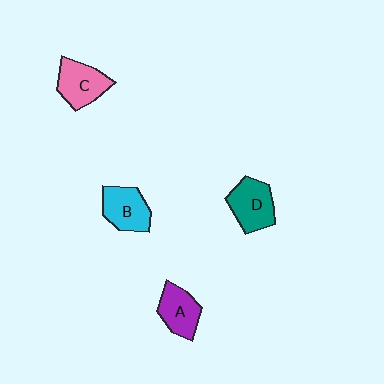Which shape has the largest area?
Shape D (teal).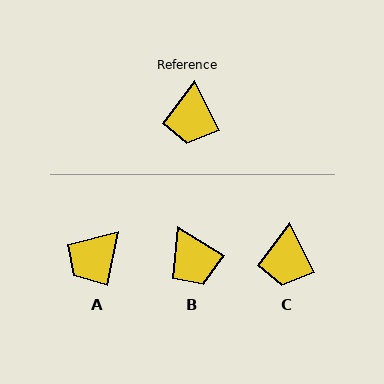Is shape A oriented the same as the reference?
No, it is off by about 39 degrees.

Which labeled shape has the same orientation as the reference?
C.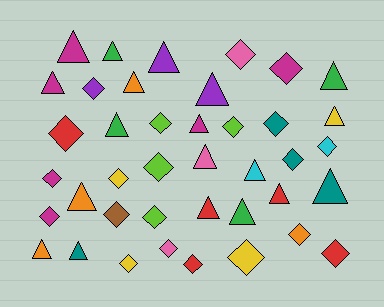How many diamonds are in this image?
There are 21 diamonds.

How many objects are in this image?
There are 40 objects.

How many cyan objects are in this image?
There are 2 cyan objects.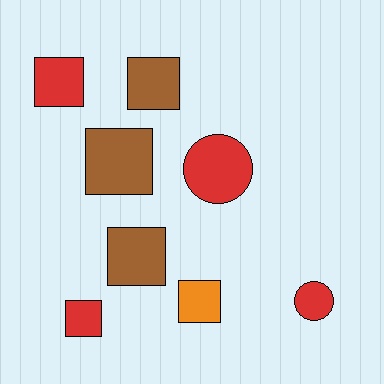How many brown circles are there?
There are no brown circles.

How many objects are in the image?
There are 8 objects.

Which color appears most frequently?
Red, with 4 objects.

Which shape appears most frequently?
Square, with 6 objects.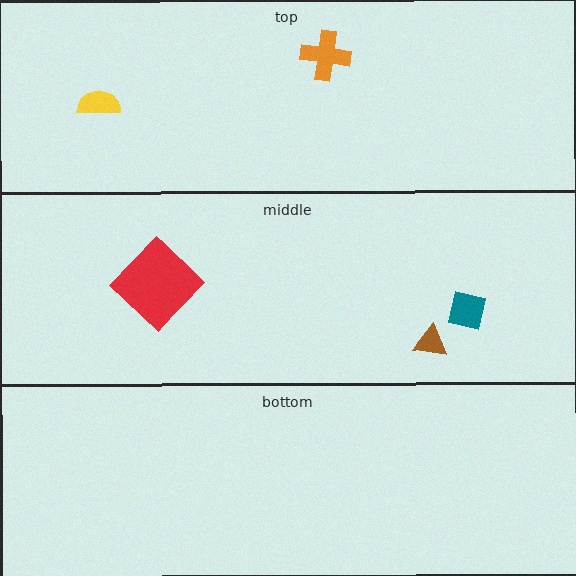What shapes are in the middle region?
The teal square, the red diamond, the brown triangle.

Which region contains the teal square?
The middle region.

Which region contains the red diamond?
The middle region.